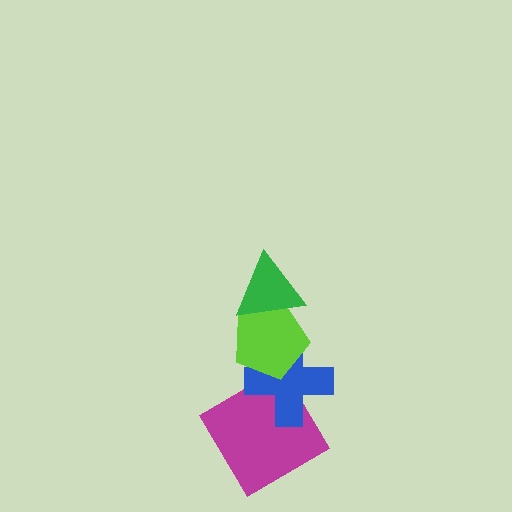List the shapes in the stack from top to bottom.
From top to bottom: the green triangle, the lime pentagon, the blue cross, the magenta diamond.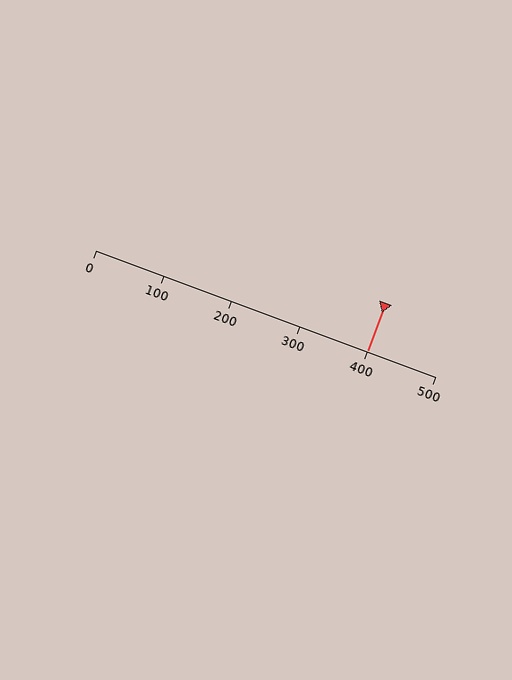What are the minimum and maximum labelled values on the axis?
The axis runs from 0 to 500.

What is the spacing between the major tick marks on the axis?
The major ticks are spaced 100 apart.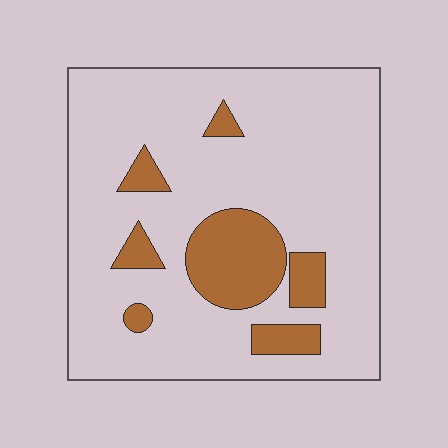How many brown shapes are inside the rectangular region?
7.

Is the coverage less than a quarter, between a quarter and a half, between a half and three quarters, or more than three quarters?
Less than a quarter.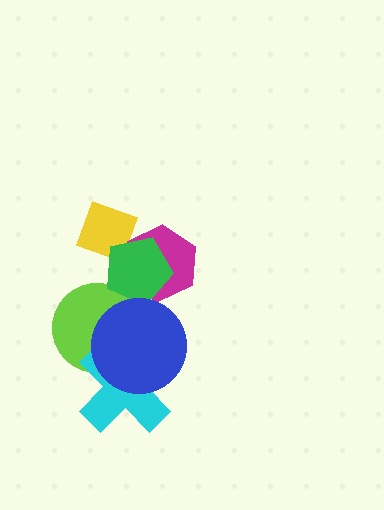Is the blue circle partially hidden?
No, no other shape covers it.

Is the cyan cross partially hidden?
Yes, it is partially covered by another shape.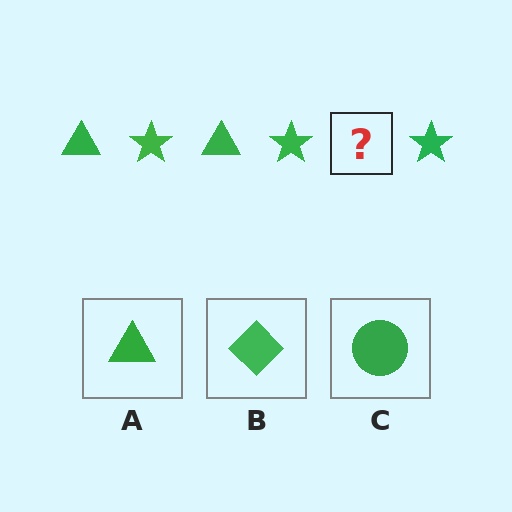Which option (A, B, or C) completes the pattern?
A.